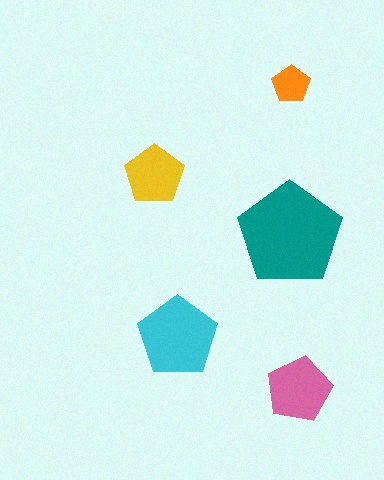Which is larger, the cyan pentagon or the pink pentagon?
The cyan one.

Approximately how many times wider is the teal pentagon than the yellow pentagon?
About 1.5 times wider.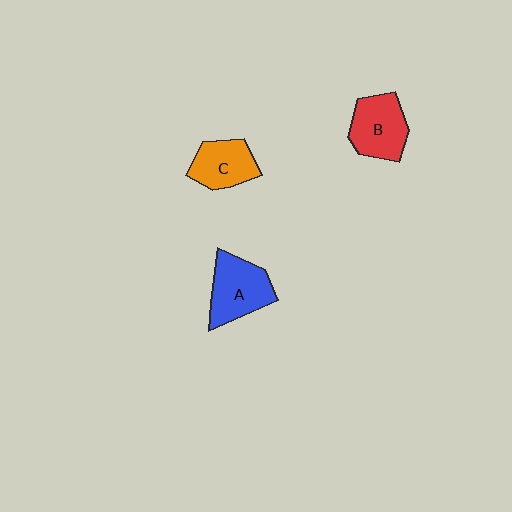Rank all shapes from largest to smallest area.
From largest to smallest: A (blue), B (red), C (orange).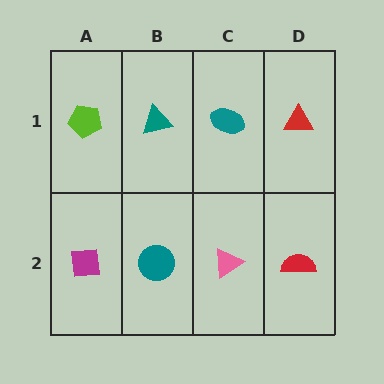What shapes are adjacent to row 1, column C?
A pink triangle (row 2, column C), a teal triangle (row 1, column B), a red triangle (row 1, column D).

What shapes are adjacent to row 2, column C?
A teal ellipse (row 1, column C), a teal circle (row 2, column B), a red semicircle (row 2, column D).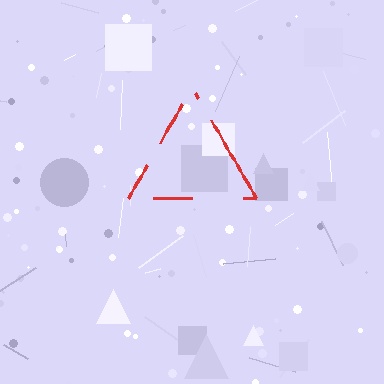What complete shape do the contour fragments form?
The contour fragments form a triangle.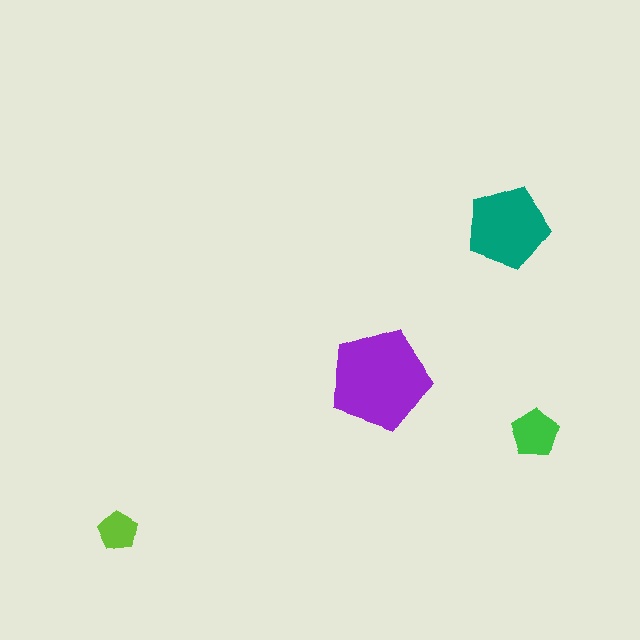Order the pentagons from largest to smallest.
the purple one, the teal one, the green one, the lime one.